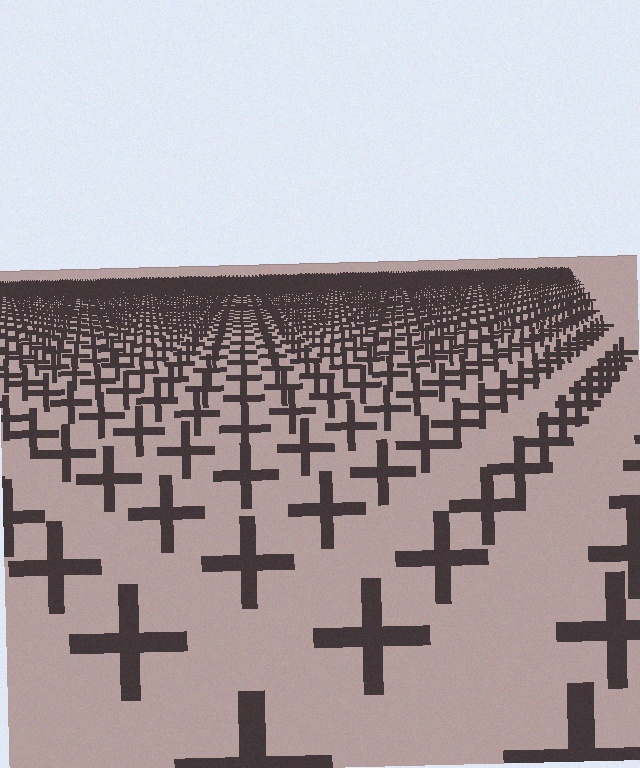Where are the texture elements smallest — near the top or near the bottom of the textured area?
Near the top.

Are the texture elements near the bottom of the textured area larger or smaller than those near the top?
Larger. Near the bottom, elements are closer to the viewer and appear at a bigger on-screen size.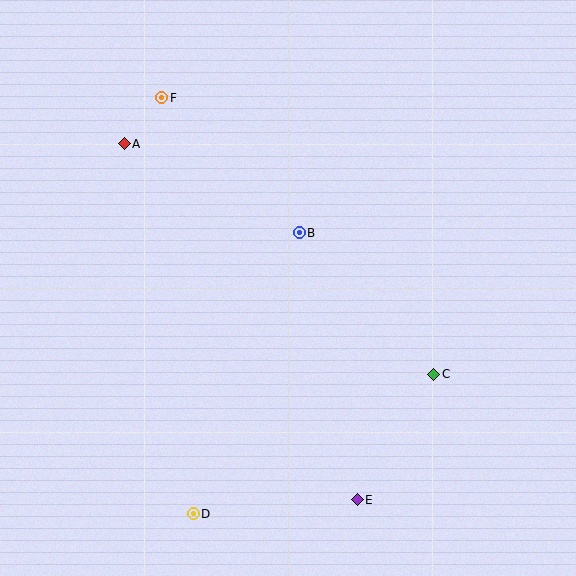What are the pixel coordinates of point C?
Point C is at (433, 375).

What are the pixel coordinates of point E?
Point E is at (357, 500).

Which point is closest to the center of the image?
Point B at (299, 233) is closest to the center.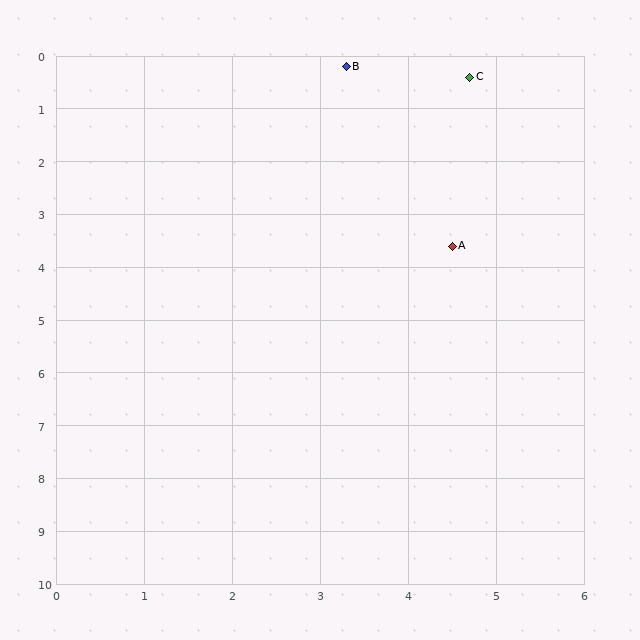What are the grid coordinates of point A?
Point A is at approximately (4.5, 3.6).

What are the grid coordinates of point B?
Point B is at approximately (3.3, 0.2).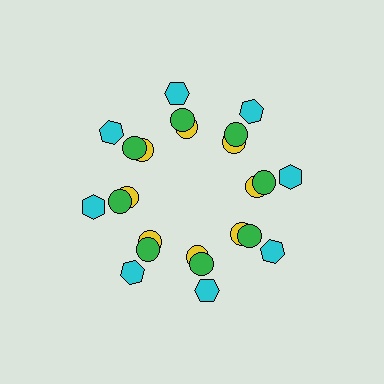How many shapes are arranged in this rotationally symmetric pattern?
There are 24 shapes, arranged in 8 groups of 3.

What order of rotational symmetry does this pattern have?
This pattern has 8-fold rotational symmetry.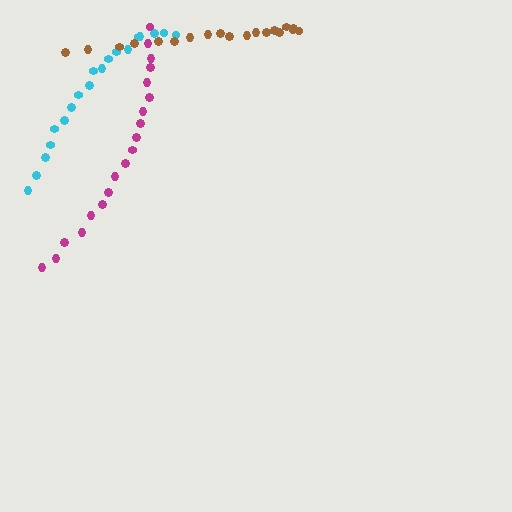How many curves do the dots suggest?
There are 3 distinct paths.